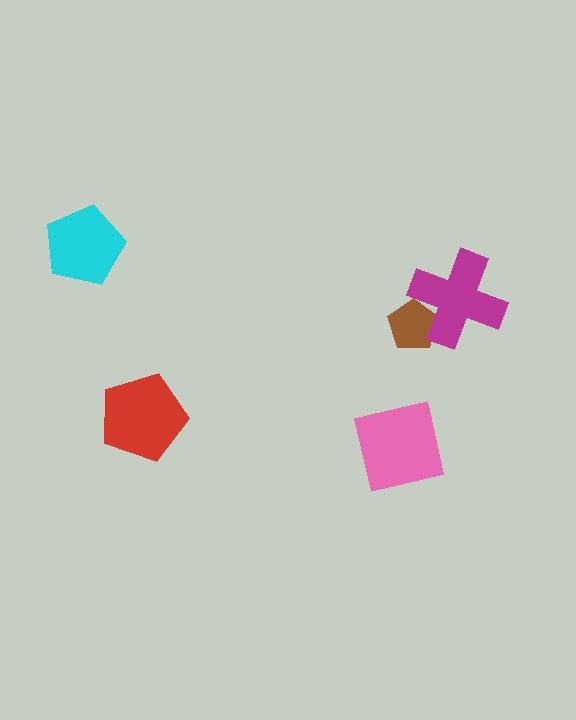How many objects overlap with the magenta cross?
1 object overlaps with the magenta cross.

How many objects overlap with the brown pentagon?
1 object overlaps with the brown pentagon.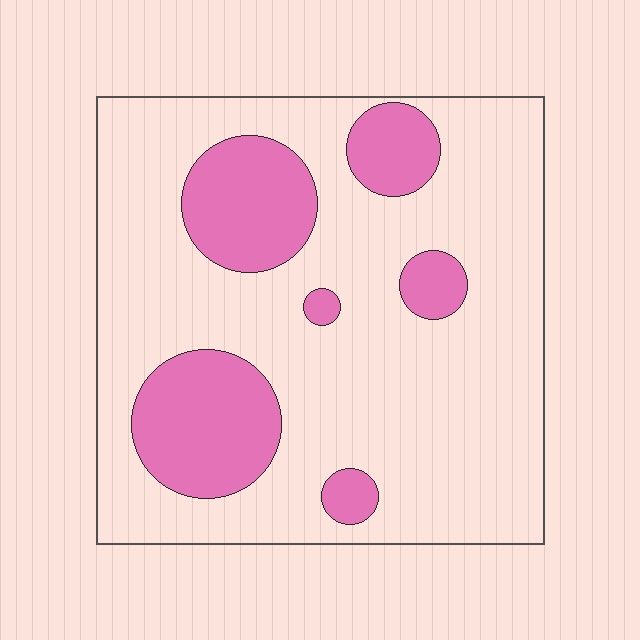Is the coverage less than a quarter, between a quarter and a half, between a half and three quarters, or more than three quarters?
Less than a quarter.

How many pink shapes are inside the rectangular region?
6.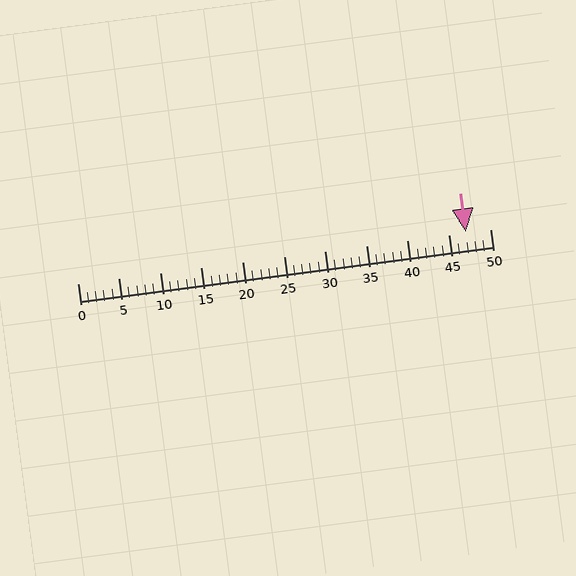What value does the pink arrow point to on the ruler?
The pink arrow points to approximately 47.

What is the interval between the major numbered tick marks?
The major tick marks are spaced 5 units apart.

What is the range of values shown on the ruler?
The ruler shows values from 0 to 50.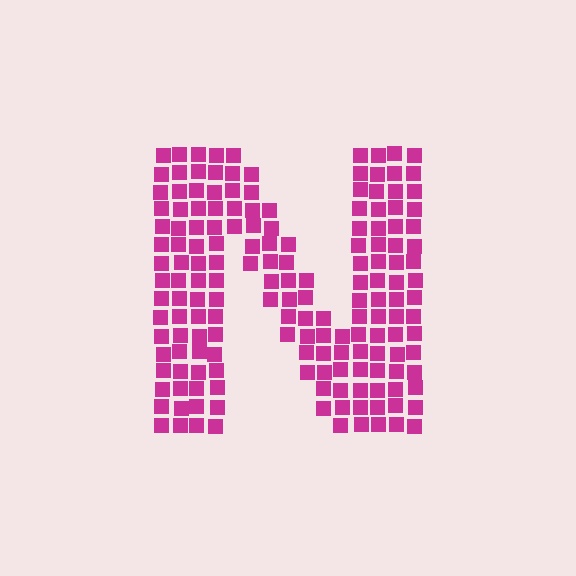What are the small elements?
The small elements are squares.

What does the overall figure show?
The overall figure shows the letter N.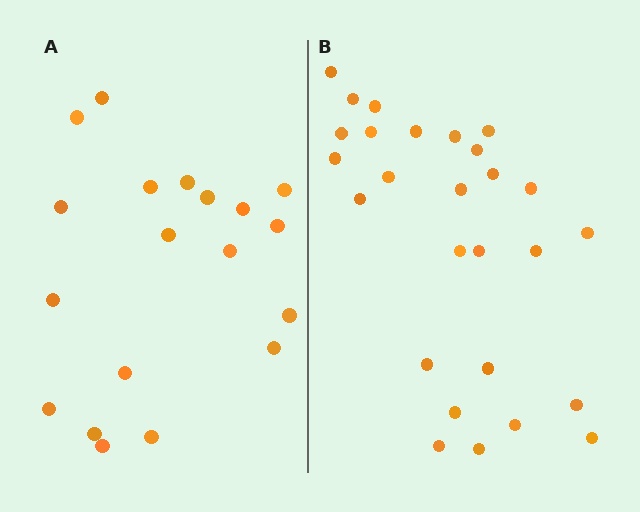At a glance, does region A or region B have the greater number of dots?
Region B (the right region) has more dots.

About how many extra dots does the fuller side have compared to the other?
Region B has roughly 8 or so more dots than region A.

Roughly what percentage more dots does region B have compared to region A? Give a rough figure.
About 40% more.